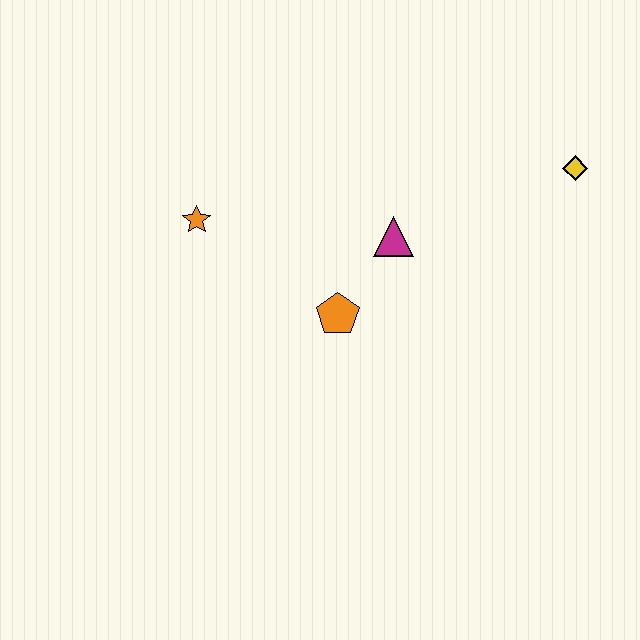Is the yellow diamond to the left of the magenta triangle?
No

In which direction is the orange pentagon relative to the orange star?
The orange pentagon is to the right of the orange star.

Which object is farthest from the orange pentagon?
The yellow diamond is farthest from the orange pentagon.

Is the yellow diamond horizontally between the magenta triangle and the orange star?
No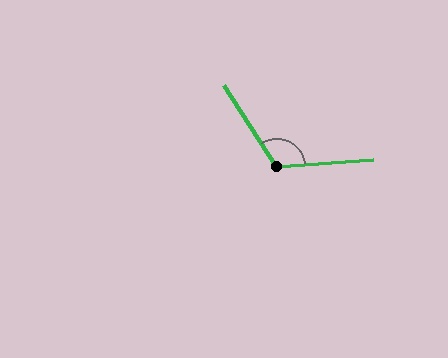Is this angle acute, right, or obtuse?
It is obtuse.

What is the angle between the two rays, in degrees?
Approximately 118 degrees.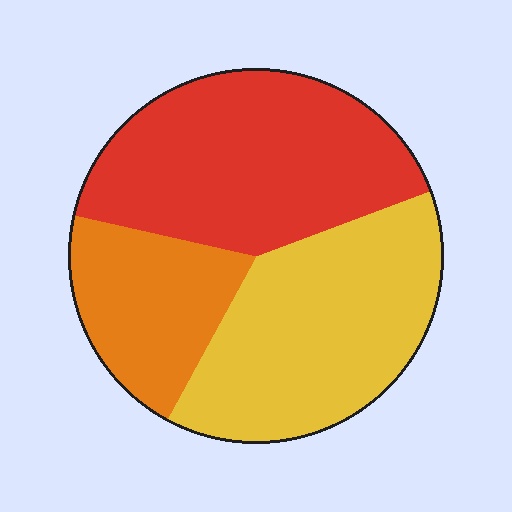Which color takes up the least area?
Orange, at roughly 20%.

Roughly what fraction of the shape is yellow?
Yellow covers about 40% of the shape.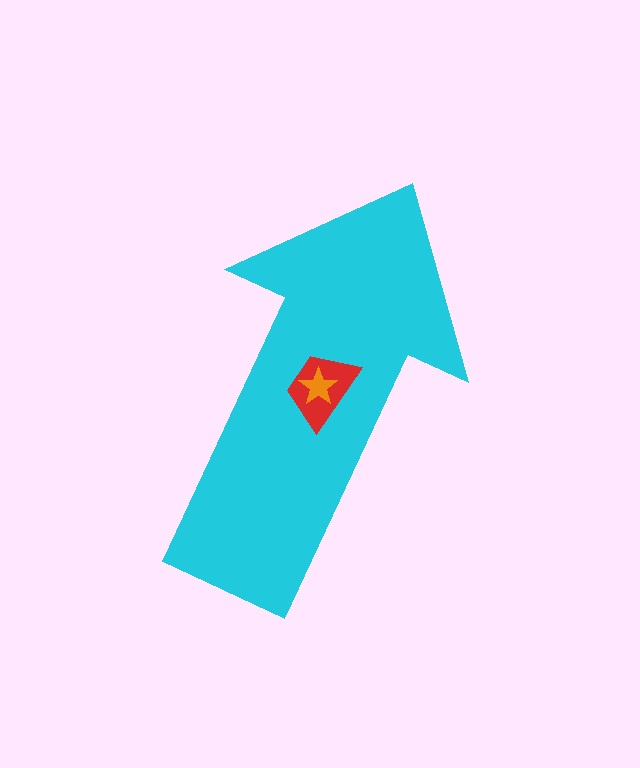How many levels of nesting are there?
3.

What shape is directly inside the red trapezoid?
The orange star.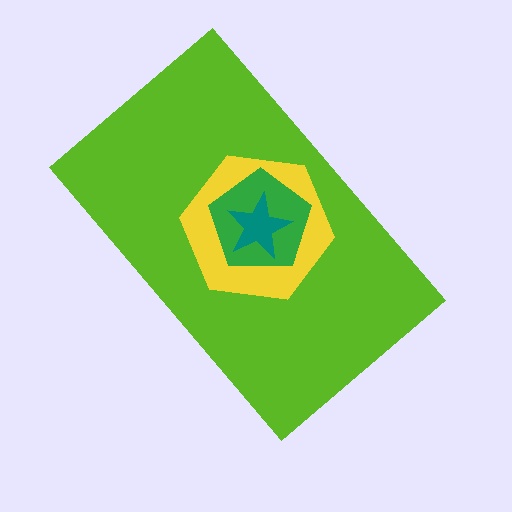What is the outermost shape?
The lime rectangle.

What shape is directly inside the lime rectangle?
The yellow hexagon.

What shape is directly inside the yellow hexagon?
The green pentagon.